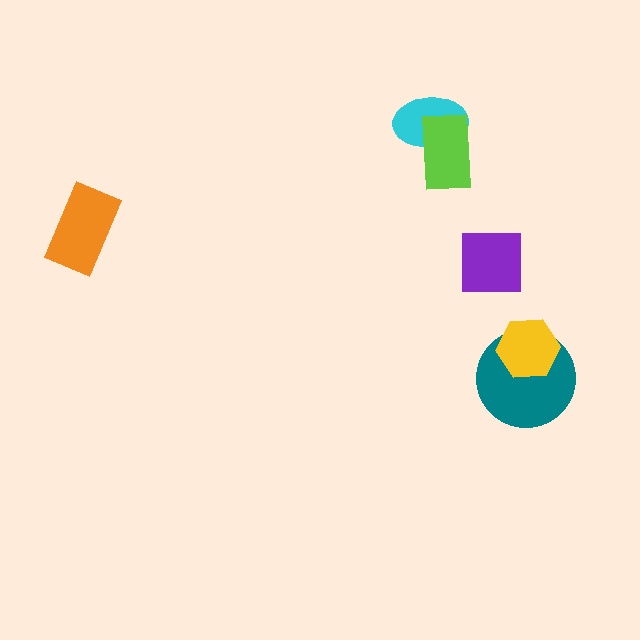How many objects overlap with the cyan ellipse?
1 object overlaps with the cyan ellipse.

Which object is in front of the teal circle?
The yellow hexagon is in front of the teal circle.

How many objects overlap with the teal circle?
1 object overlaps with the teal circle.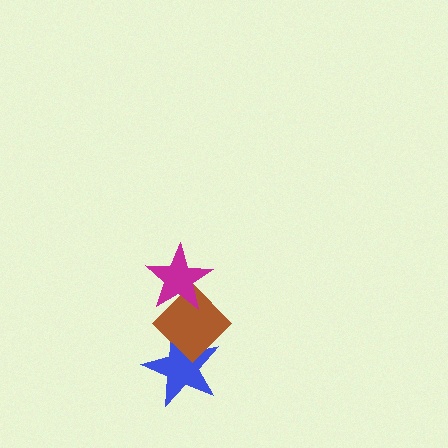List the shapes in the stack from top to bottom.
From top to bottom: the magenta star, the brown diamond, the blue star.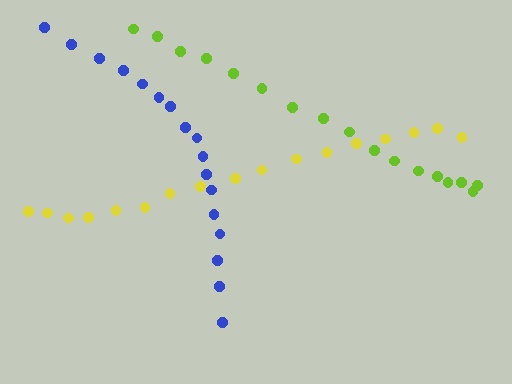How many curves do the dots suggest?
There are 3 distinct paths.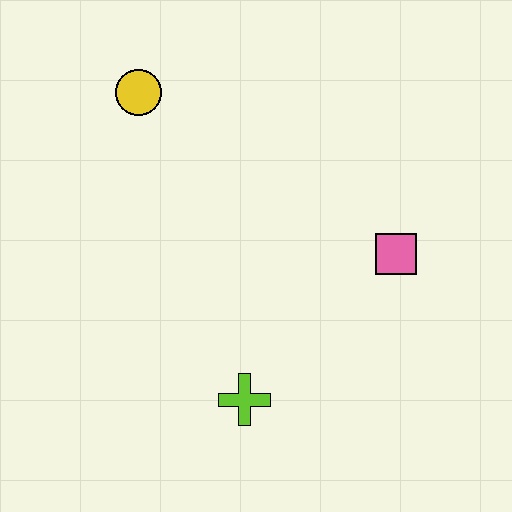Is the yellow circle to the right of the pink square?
No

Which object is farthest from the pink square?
The yellow circle is farthest from the pink square.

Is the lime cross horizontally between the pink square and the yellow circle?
Yes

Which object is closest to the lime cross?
The pink square is closest to the lime cross.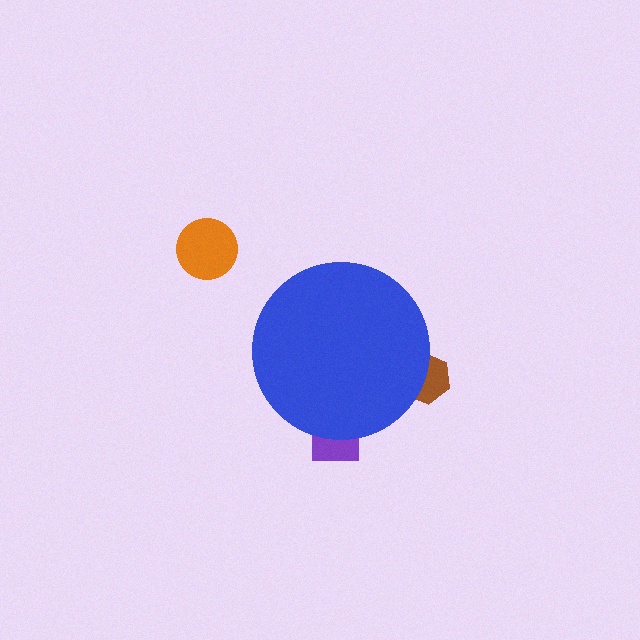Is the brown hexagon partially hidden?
Yes, the brown hexagon is partially hidden behind the blue circle.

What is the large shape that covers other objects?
A blue circle.